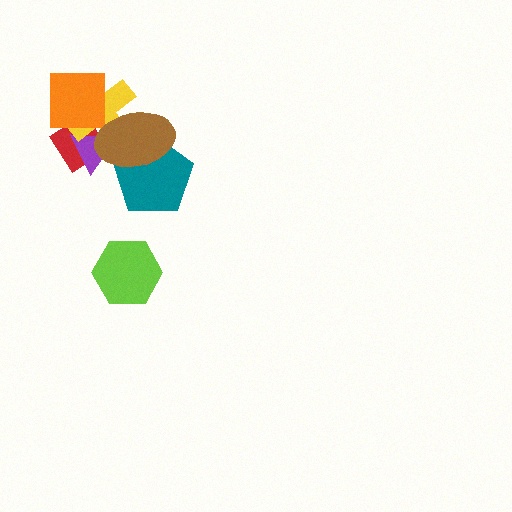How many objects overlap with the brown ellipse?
4 objects overlap with the brown ellipse.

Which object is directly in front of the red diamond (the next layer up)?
The purple triangle is directly in front of the red diamond.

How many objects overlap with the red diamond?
4 objects overlap with the red diamond.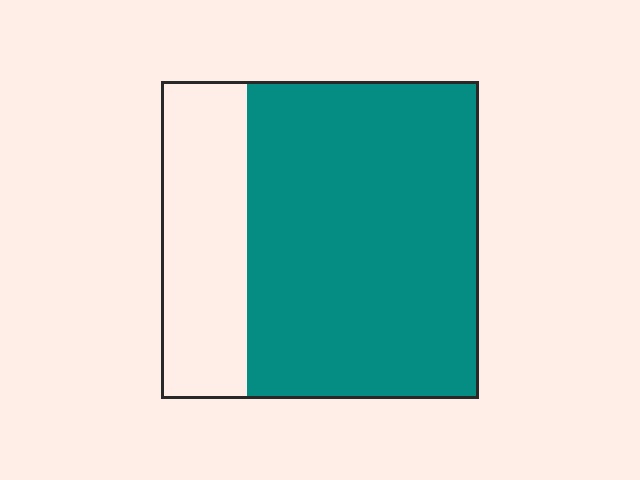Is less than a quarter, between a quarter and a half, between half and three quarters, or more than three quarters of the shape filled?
Between half and three quarters.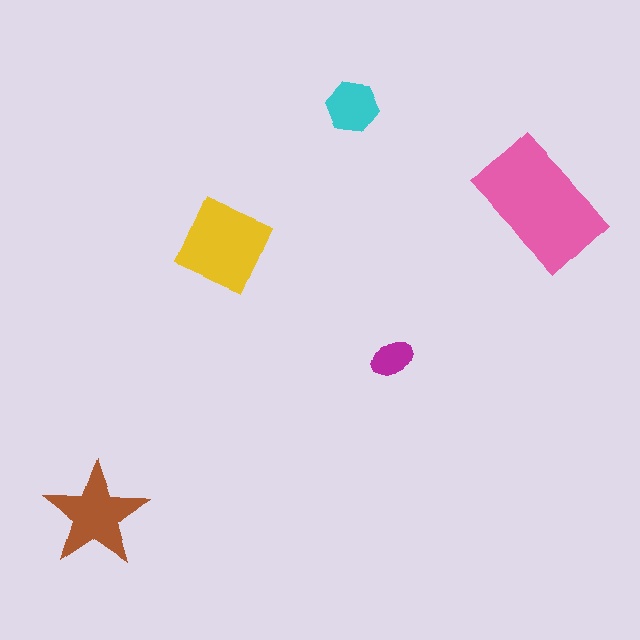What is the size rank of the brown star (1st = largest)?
3rd.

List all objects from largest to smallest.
The pink rectangle, the yellow diamond, the brown star, the cyan hexagon, the magenta ellipse.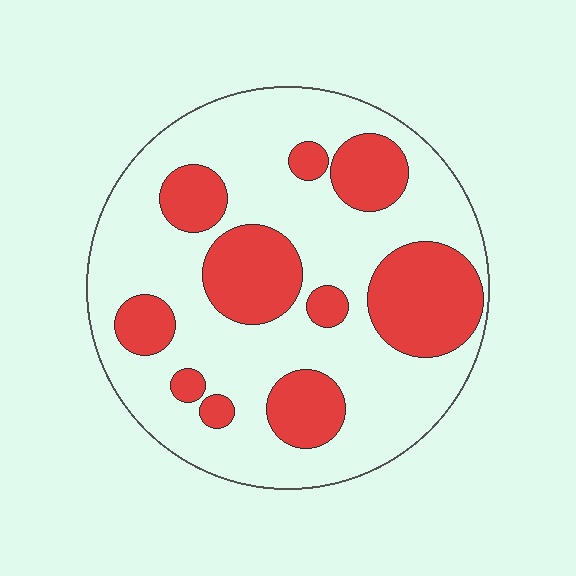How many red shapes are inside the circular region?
10.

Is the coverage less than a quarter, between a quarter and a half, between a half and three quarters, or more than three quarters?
Between a quarter and a half.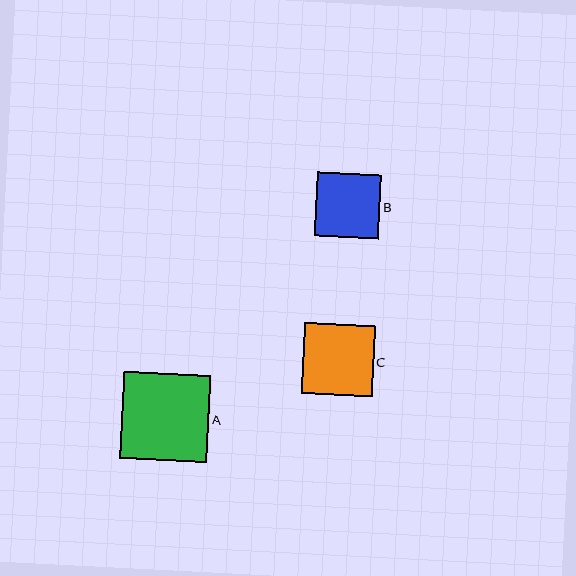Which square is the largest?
Square A is the largest with a size of approximately 87 pixels.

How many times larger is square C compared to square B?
Square C is approximately 1.1 times the size of square B.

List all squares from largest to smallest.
From largest to smallest: A, C, B.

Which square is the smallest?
Square B is the smallest with a size of approximately 64 pixels.